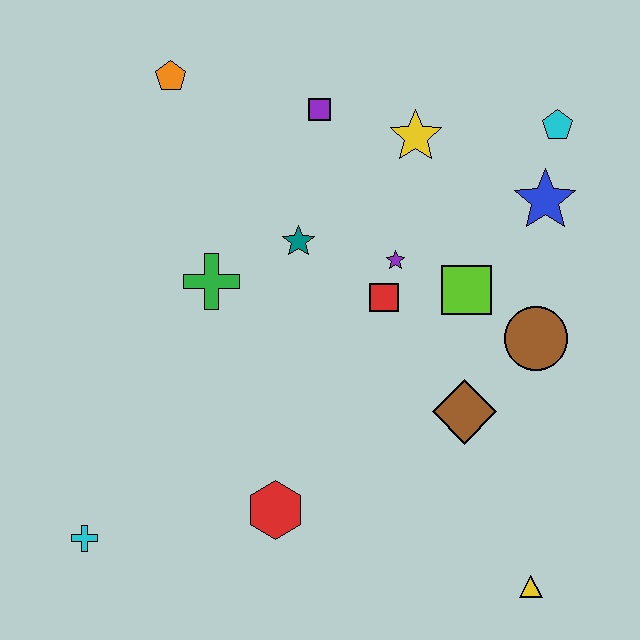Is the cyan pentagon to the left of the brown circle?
No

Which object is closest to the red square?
The purple star is closest to the red square.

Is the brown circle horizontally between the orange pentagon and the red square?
No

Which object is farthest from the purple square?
The yellow triangle is farthest from the purple square.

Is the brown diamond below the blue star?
Yes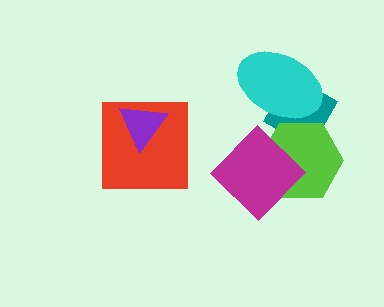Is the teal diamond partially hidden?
Yes, it is partially covered by another shape.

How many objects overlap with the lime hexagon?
3 objects overlap with the lime hexagon.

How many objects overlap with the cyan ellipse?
2 objects overlap with the cyan ellipse.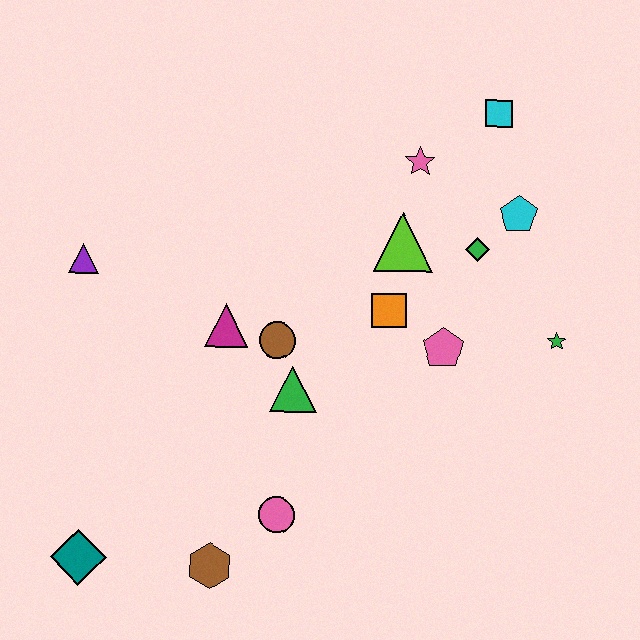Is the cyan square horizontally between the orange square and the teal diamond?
No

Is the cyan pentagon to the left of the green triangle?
No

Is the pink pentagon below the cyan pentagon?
Yes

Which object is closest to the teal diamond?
The brown hexagon is closest to the teal diamond.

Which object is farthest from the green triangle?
The cyan square is farthest from the green triangle.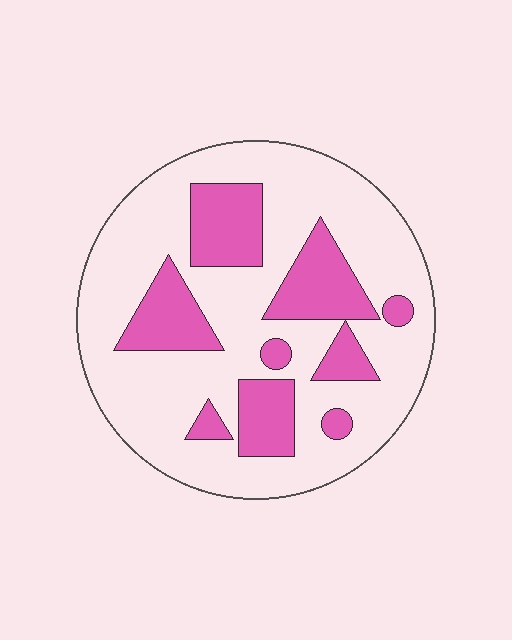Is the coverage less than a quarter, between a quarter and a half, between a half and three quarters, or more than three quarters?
Between a quarter and a half.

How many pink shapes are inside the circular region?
9.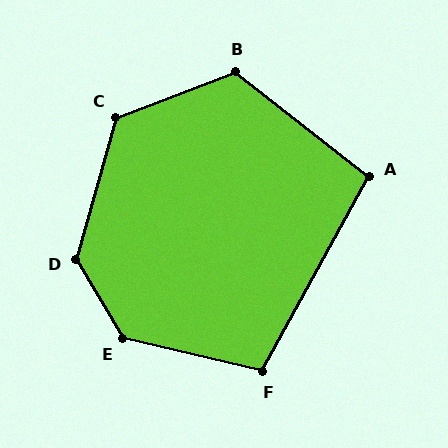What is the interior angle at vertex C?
Approximately 126 degrees (obtuse).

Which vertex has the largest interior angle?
E, at approximately 134 degrees.